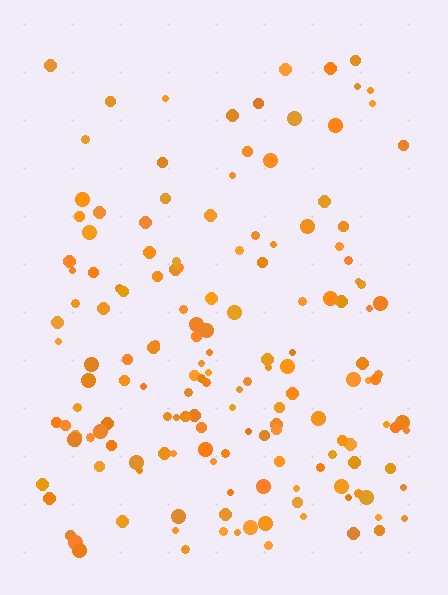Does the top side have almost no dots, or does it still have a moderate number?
Still a moderate number, just noticeably fewer than the bottom.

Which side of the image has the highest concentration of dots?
The bottom.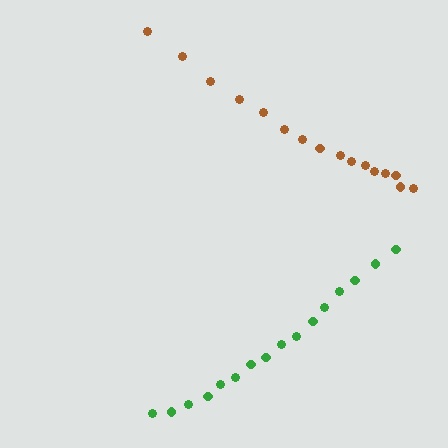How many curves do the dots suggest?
There are 2 distinct paths.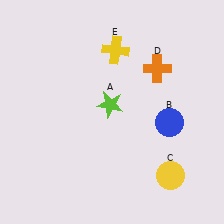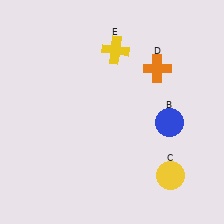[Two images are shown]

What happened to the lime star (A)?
The lime star (A) was removed in Image 2. It was in the top-left area of Image 1.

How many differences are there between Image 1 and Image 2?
There is 1 difference between the two images.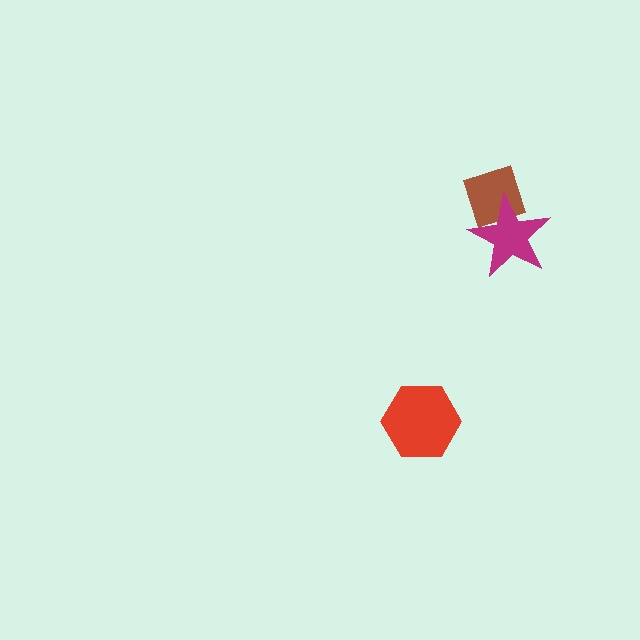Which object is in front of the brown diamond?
The magenta star is in front of the brown diamond.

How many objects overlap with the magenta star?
1 object overlaps with the magenta star.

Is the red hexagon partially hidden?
No, no other shape covers it.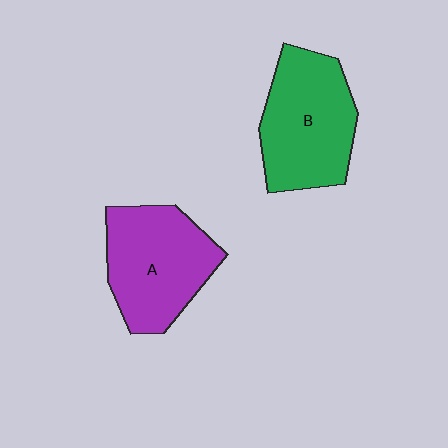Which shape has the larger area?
Shape B (green).